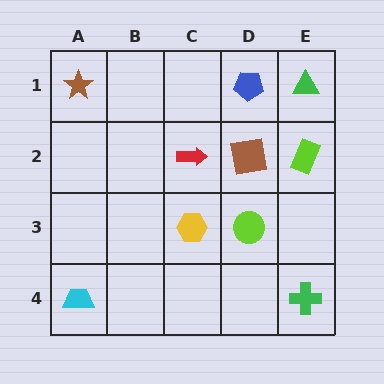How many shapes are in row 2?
3 shapes.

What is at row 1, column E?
A green triangle.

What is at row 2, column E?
A lime rectangle.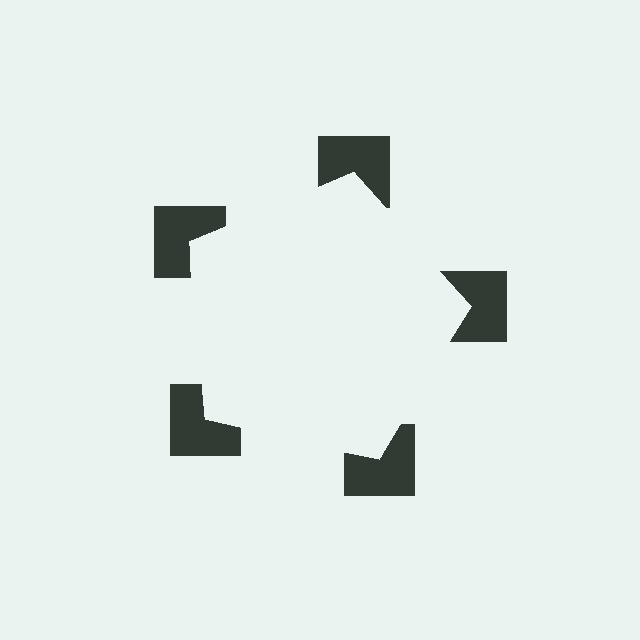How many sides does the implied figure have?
5 sides.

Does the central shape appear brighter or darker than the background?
It typically appears slightly brighter than the background, even though no actual brightness change is drawn.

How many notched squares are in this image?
There are 5 — one at each vertex of the illusory pentagon.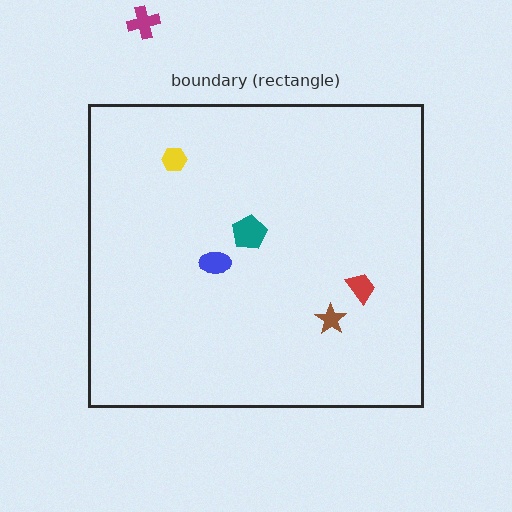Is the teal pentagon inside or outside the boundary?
Inside.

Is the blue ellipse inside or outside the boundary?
Inside.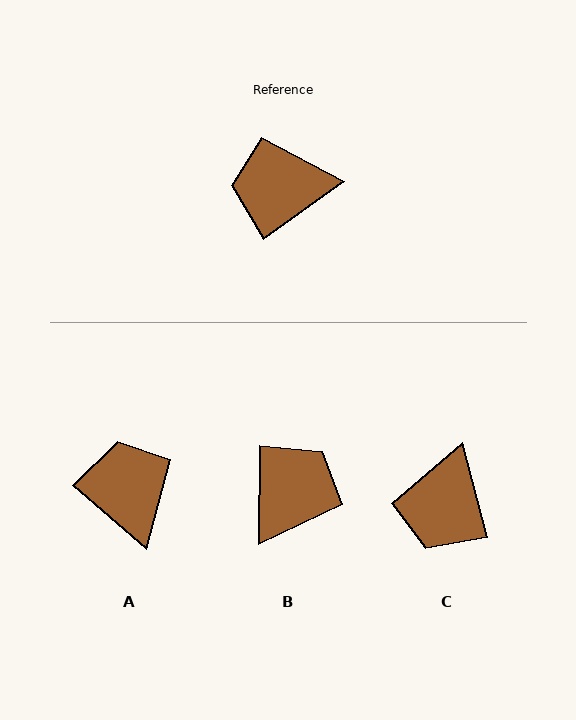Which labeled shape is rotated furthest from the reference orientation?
B, about 127 degrees away.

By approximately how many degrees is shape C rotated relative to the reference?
Approximately 69 degrees counter-clockwise.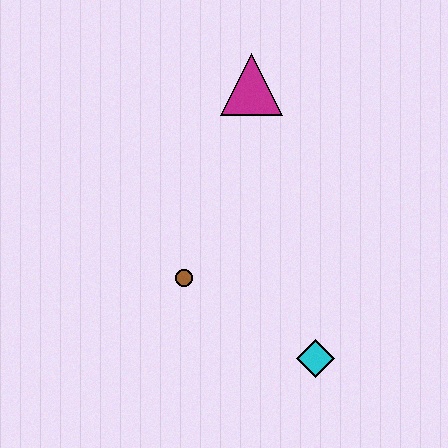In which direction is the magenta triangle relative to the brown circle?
The magenta triangle is above the brown circle.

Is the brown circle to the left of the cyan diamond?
Yes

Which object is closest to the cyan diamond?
The brown circle is closest to the cyan diamond.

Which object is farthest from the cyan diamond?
The magenta triangle is farthest from the cyan diamond.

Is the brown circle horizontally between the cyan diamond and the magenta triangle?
No